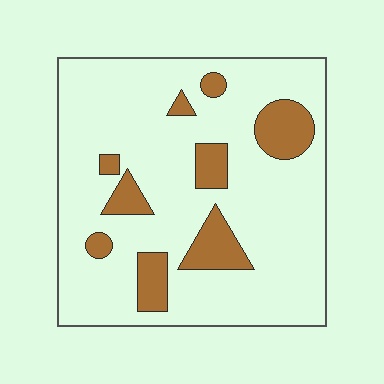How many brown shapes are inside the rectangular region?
9.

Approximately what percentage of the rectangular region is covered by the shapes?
Approximately 15%.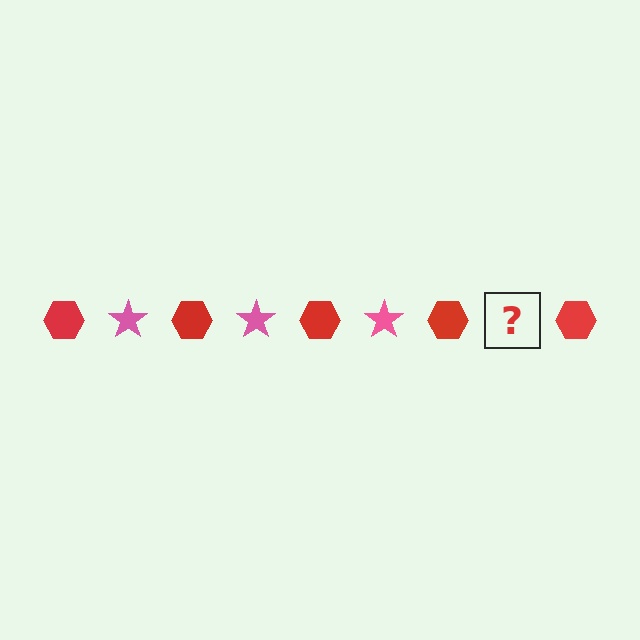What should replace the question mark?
The question mark should be replaced with a pink star.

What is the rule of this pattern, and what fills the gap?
The rule is that the pattern alternates between red hexagon and pink star. The gap should be filled with a pink star.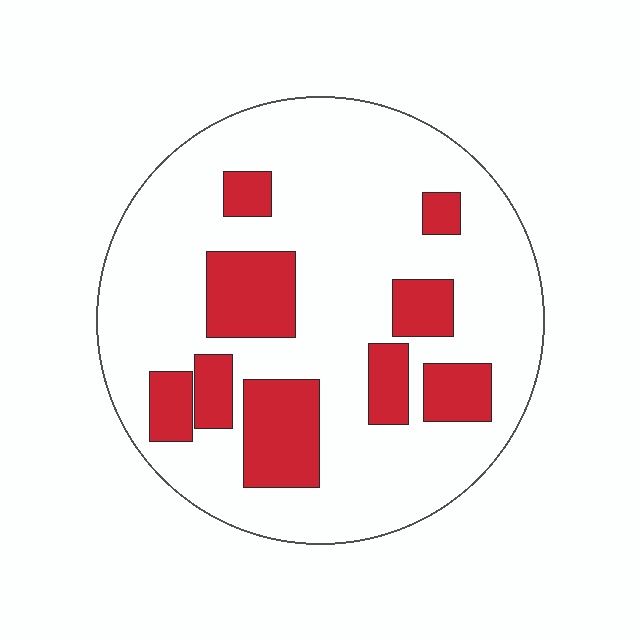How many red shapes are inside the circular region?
9.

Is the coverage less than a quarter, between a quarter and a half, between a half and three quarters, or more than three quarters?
Less than a quarter.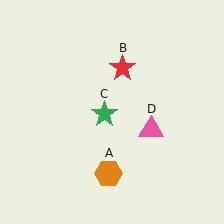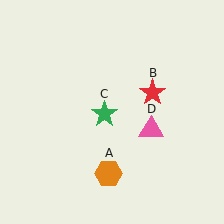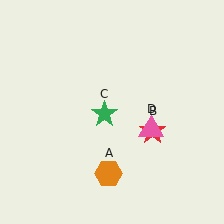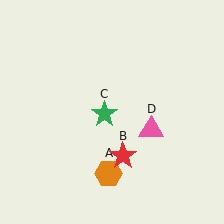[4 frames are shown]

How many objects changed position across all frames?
1 object changed position: red star (object B).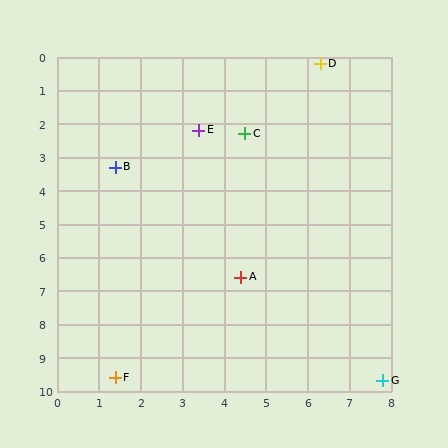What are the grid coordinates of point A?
Point A is at approximately (4.4, 6.6).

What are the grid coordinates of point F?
Point F is at approximately (1.4, 9.6).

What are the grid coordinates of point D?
Point D is at approximately (6.3, 0.2).